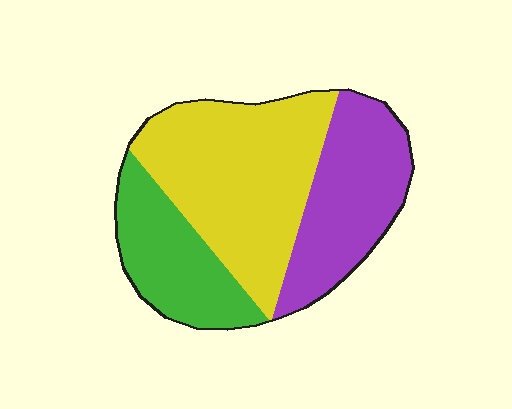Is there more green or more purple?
Purple.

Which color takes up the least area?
Green, at roughly 25%.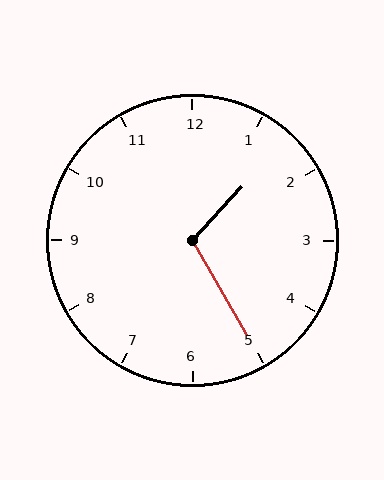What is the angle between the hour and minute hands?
Approximately 108 degrees.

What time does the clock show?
1:25.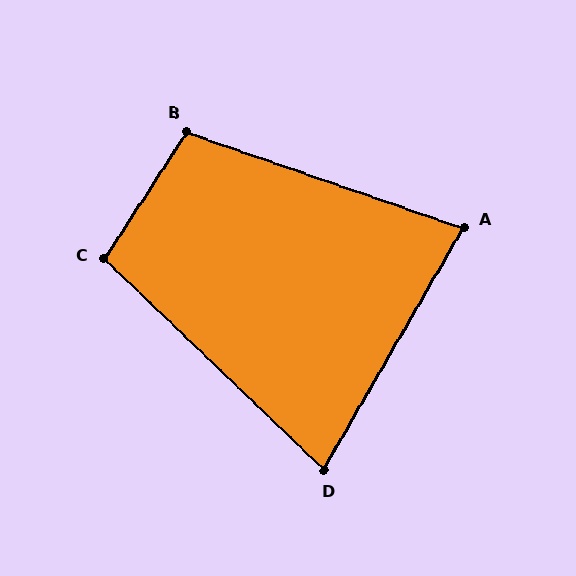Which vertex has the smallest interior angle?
D, at approximately 76 degrees.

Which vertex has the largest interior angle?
B, at approximately 104 degrees.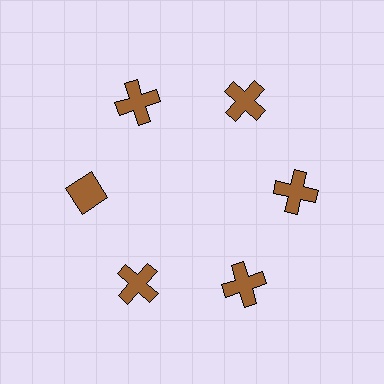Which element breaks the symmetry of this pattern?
The brown diamond at roughly the 9 o'clock position breaks the symmetry. All other shapes are brown crosses.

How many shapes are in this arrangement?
There are 6 shapes arranged in a ring pattern.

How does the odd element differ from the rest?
It has a different shape: diamond instead of cross.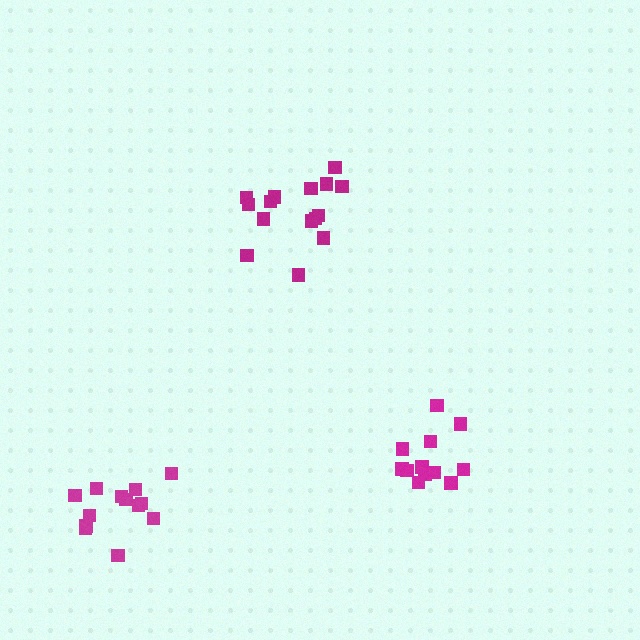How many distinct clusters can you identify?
There are 3 distinct clusters.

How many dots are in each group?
Group 1: 15 dots, Group 2: 13 dots, Group 3: 12 dots (40 total).